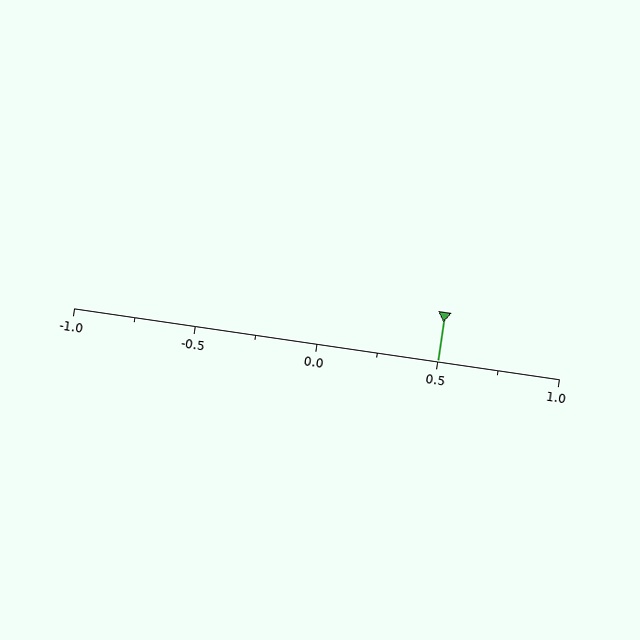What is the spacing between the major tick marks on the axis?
The major ticks are spaced 0.5 apart.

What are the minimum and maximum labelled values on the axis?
The axis runs from -1.0 to 1.0.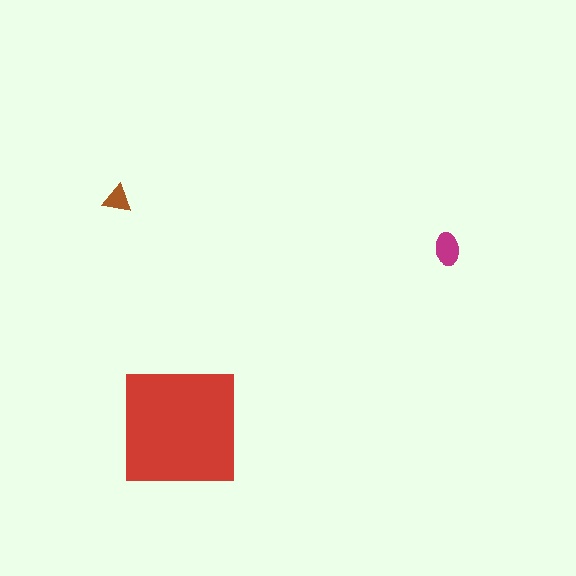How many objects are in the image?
There are 3 objects in the image.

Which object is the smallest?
The brown triangle.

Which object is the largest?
The red square.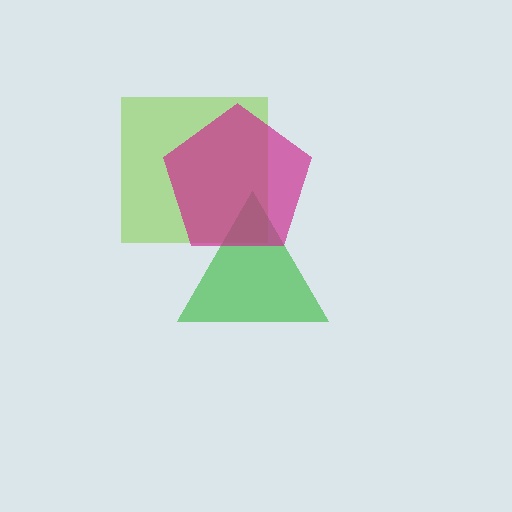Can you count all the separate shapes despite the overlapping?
Yes, there are 3 separate shapes.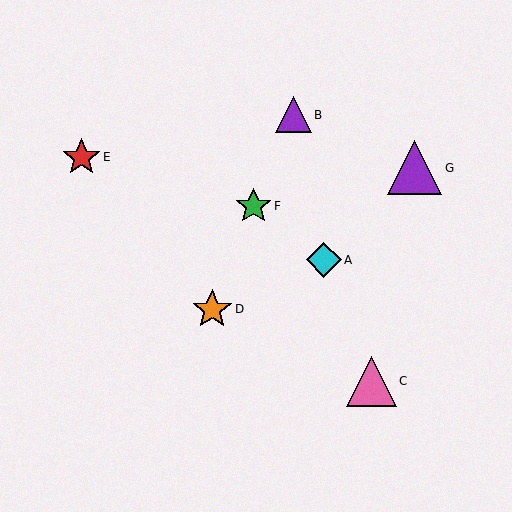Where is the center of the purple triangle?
The center of the purple triangle is at (293, 115).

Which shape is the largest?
The purple triangle (labeled G) is the largest.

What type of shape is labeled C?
Shape C is a pink triangle.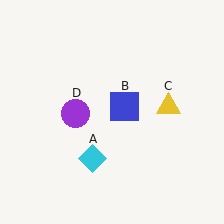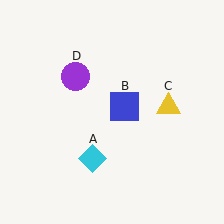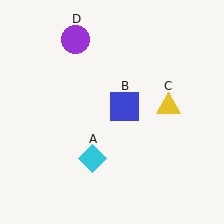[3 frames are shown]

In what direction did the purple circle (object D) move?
The purple circle (object D) moved up.